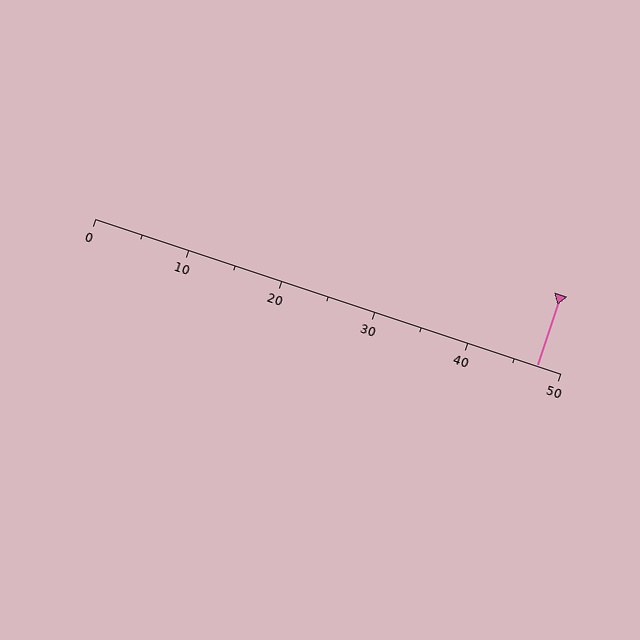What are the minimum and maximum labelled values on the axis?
The axis runs from 0 to 50.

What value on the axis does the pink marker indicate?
The marker indicates approximately 47.5.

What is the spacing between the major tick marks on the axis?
The major ticks are spaced 10 apart.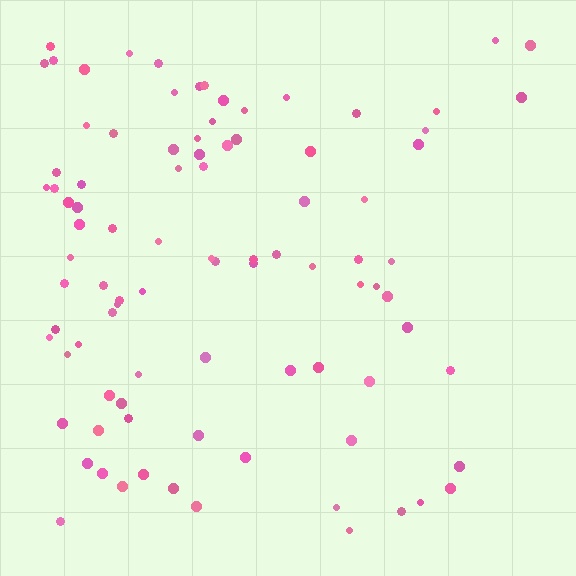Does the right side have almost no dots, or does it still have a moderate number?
Still a moderate number, just noticeably fewer than the left.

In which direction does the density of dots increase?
From right to left, with the left side densest.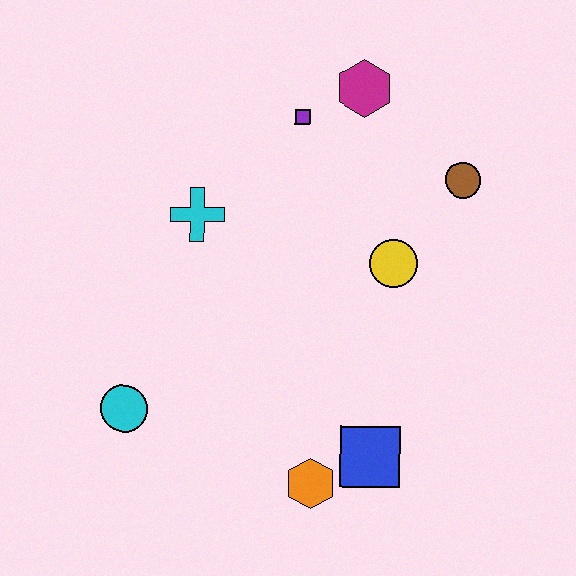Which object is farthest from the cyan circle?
The brown circle is farthest from the cyan circle.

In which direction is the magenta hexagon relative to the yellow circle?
The magenta hexagon is above the yellow circle.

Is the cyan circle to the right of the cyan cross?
No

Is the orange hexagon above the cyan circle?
No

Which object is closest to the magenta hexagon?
The purple square is closest to the magenta hexagon.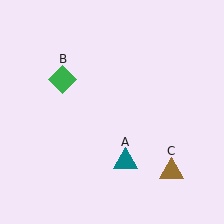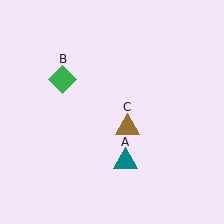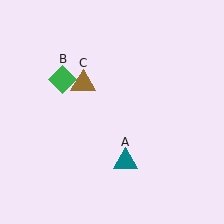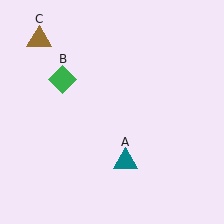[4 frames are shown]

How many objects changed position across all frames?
1 object changed position: brown triangle (object C).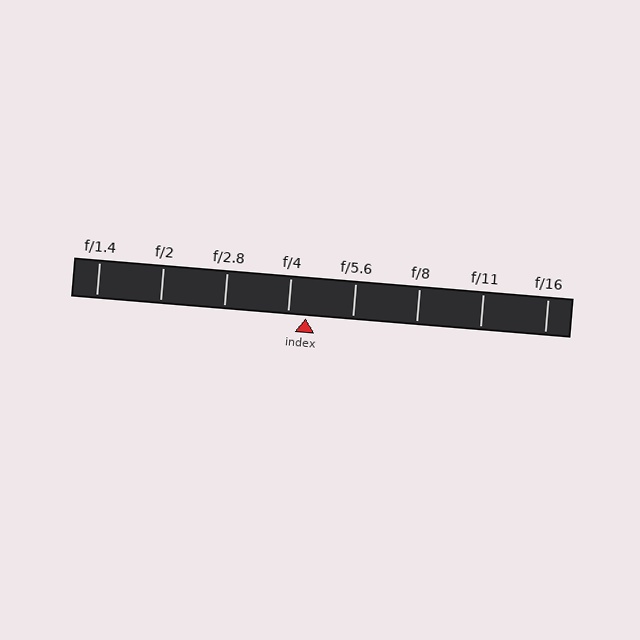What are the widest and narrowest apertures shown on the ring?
The widest aperture shown is f/1.4 and the narrowest is f/16.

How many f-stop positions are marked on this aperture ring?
There are 8 f-stop positions marked.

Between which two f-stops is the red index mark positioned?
The index mark is between f/4 and f/5.6.